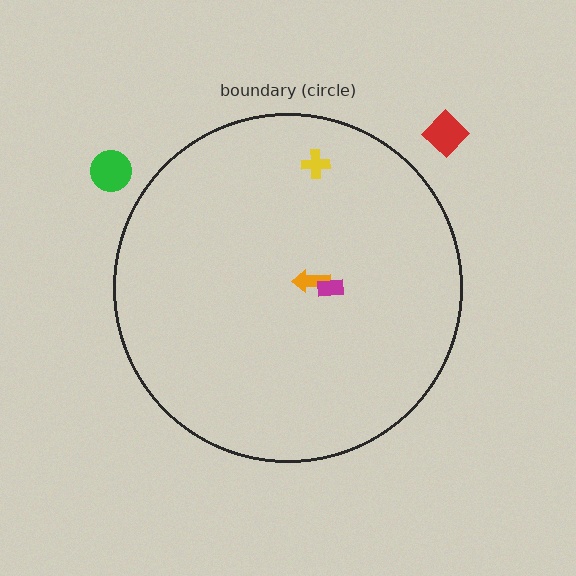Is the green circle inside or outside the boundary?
Outside.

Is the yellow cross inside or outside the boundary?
Inside.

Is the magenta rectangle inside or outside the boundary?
Inside.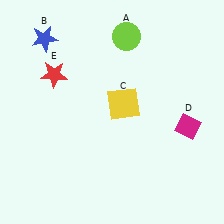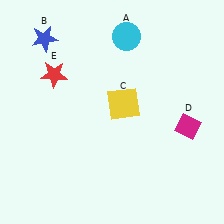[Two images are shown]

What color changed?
The circle (A) changed from lime in Image 1 to cyan in Image 2.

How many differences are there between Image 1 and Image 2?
There is 1 difference between the two images.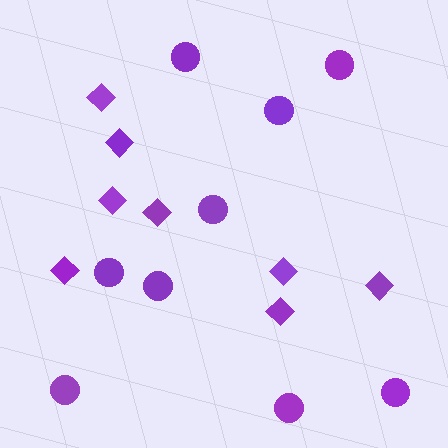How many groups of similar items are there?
There are 2 groups: one group of diamonds (8) and one group of circles (9).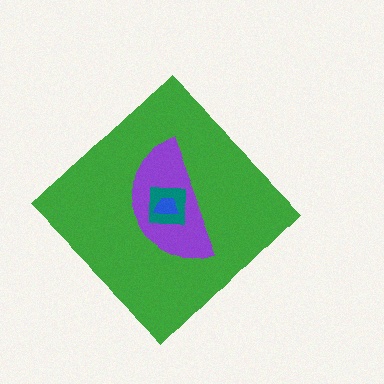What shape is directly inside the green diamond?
The purple semicircle.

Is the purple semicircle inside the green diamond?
Yes.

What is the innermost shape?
The blue trapezoid.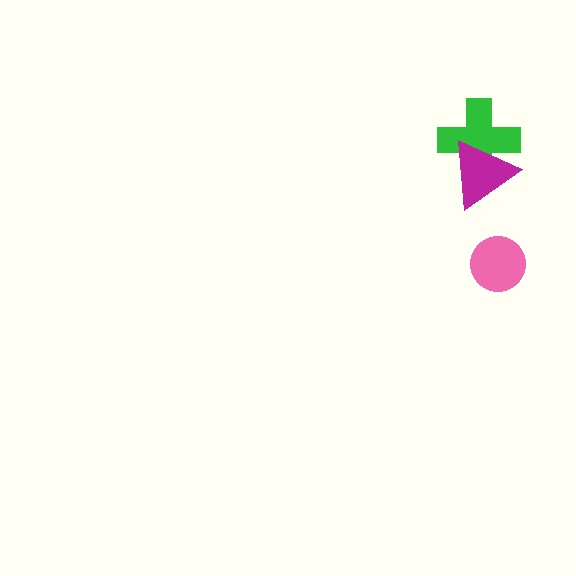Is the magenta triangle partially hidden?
No, no other shape covers it.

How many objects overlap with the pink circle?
0 objects overlap with the pink circle.